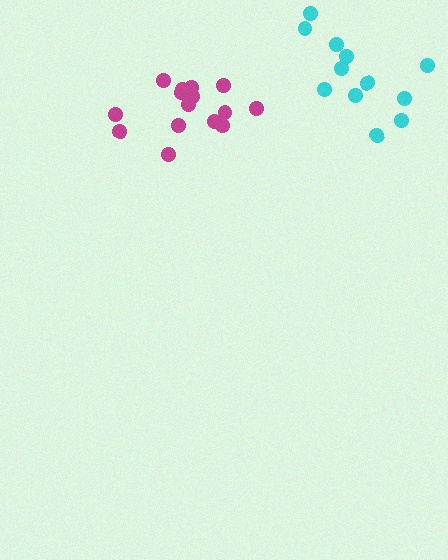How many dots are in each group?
Group 1: 15 dots, Group 2: 12 dots (27 total).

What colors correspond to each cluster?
The clusters are colored: magenta, cyan.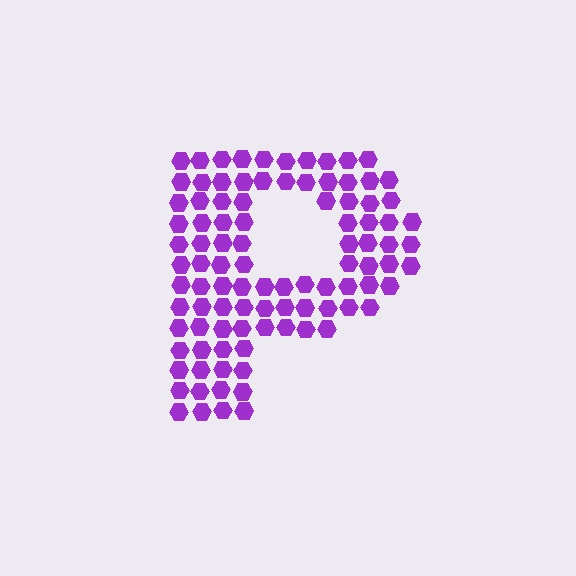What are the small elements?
The small elements are hexagons.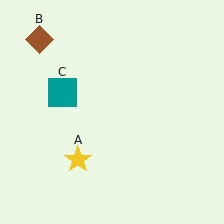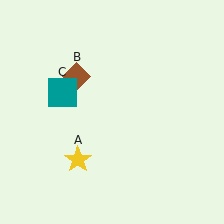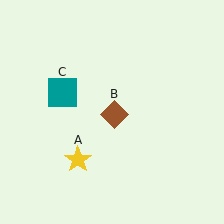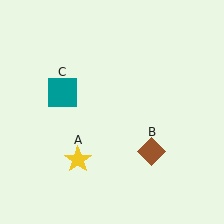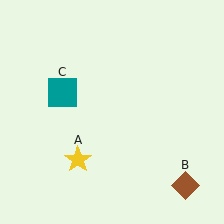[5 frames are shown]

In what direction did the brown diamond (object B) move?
The brown diamond (object B) moved down and to the right.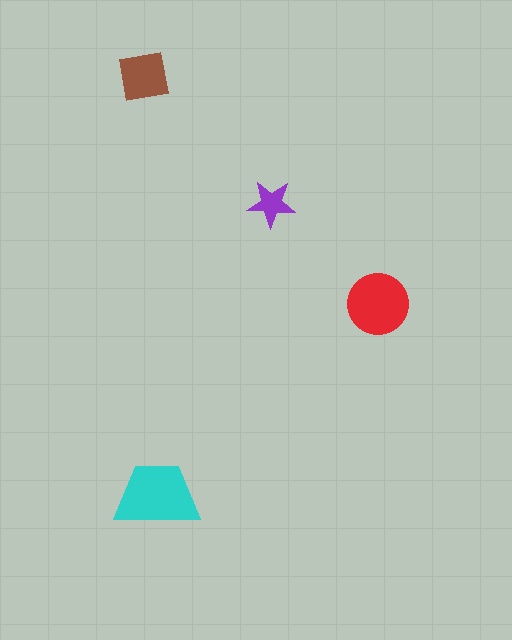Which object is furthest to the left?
The brown square is leftmost.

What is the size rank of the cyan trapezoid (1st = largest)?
1st.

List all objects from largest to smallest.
The cyan trapezoid, the red circle, the brown square, the purple star.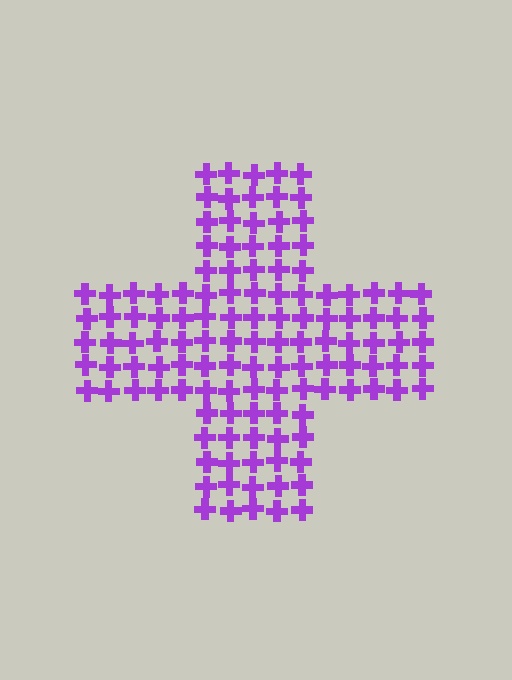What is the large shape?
The large shape is a cross.